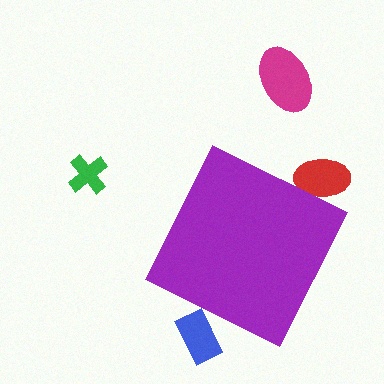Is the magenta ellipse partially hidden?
No, the magenta ellipse is fully visible.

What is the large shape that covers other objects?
A purple diamond.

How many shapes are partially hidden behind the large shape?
2 shapes are partially hidden.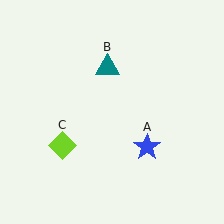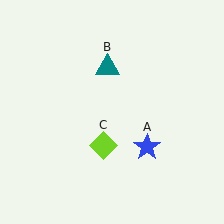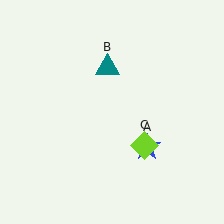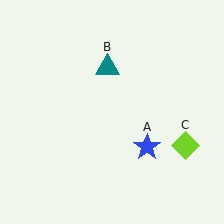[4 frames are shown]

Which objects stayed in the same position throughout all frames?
Blue star (object A) and teal triangle (object B) remained stationary.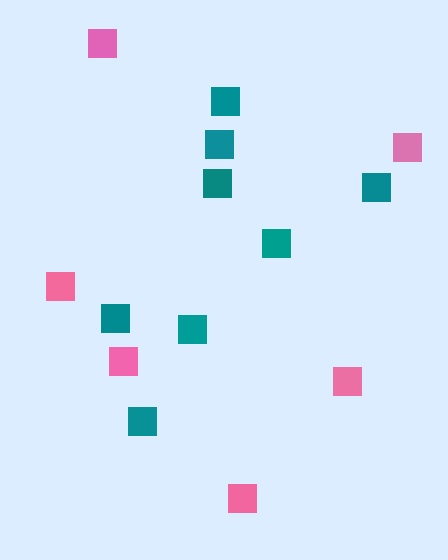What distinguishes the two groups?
There are 2 groups: one group of teal squares (8) and one group of pink squares (6).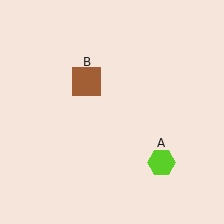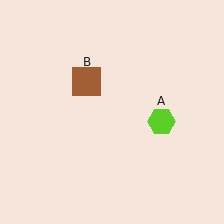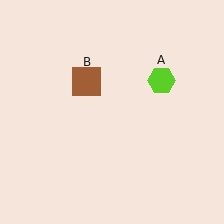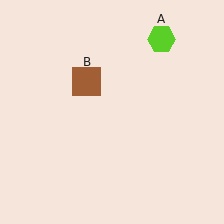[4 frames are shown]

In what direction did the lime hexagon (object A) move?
The lime hexagon (object A) moved up.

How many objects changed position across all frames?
1 object changed position: lime hexagon (object A).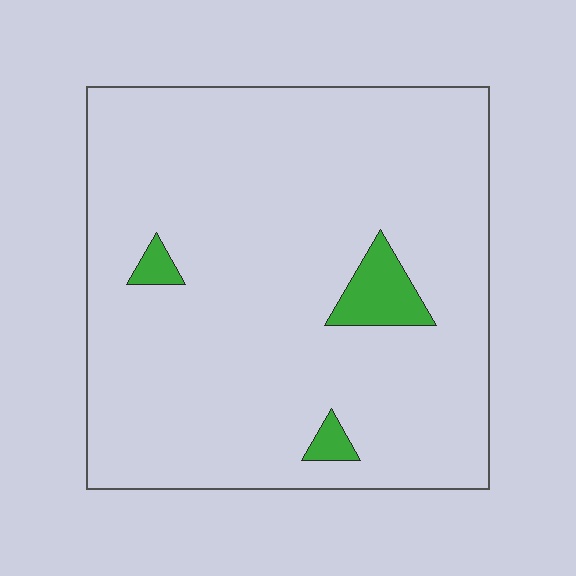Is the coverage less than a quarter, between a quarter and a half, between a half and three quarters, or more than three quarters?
Less than a quarter.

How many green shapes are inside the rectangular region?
3.